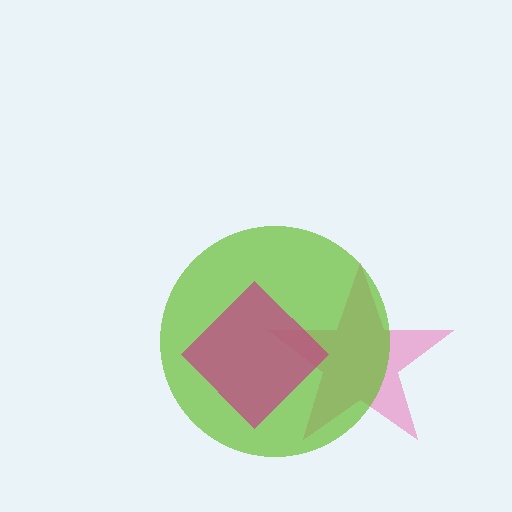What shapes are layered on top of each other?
The layered shapes are: a pink star, a lime circle, a magenta diamond.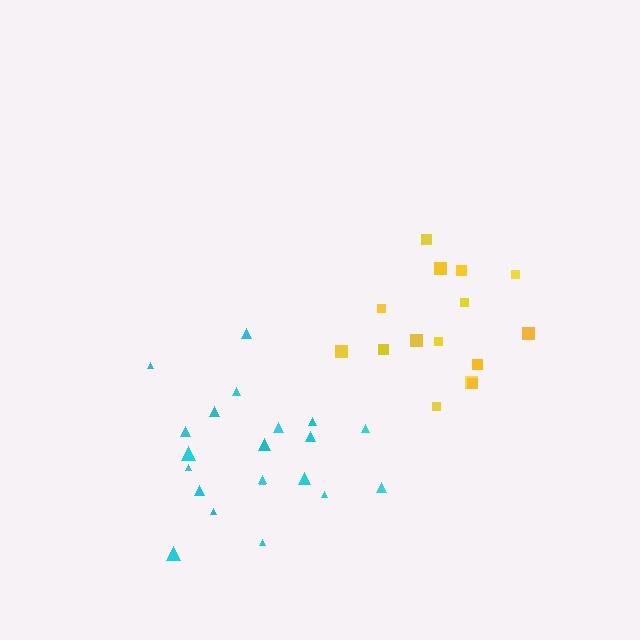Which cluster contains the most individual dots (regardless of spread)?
Cyan (21).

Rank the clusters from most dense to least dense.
yellow, cyan.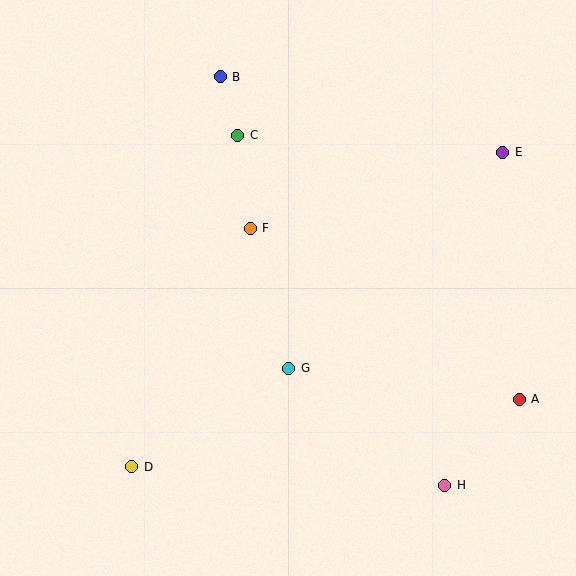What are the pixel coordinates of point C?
Point C is at (238, 135).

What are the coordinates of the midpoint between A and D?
The midpoint between A and D is at (325, 433).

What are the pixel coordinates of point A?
Point A is at (519, 399).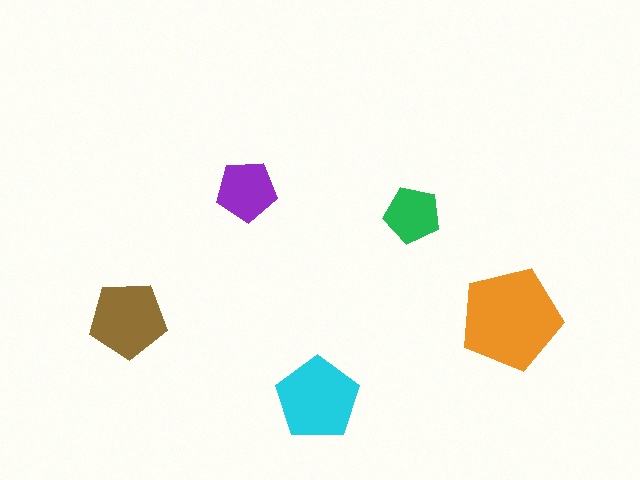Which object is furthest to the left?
The brown pentagon is leftmost.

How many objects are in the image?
There are 5 objects in the image.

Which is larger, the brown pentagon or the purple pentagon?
The brown one.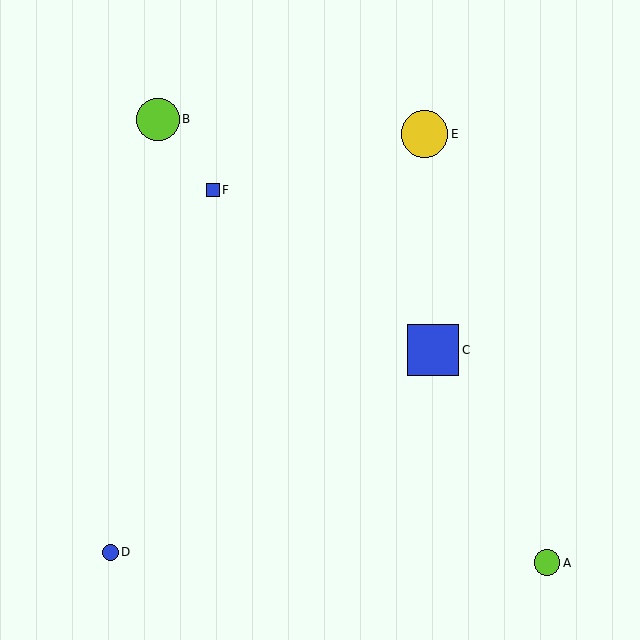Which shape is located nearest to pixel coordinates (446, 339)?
The blue square (labeled C) at (433, 350) is nearest to that location.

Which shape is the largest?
The blue square (labeled C) is the largest.